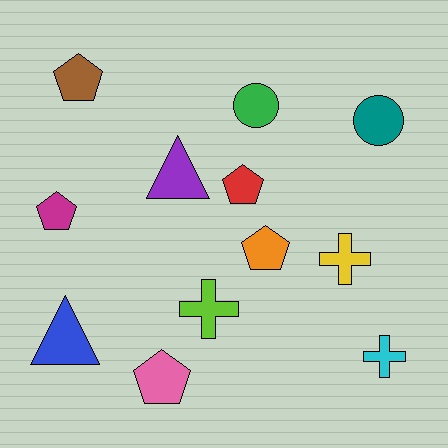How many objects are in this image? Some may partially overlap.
There are 12 objects.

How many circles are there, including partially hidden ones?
There are 2 circles.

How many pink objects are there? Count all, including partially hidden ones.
There is 1 pink object.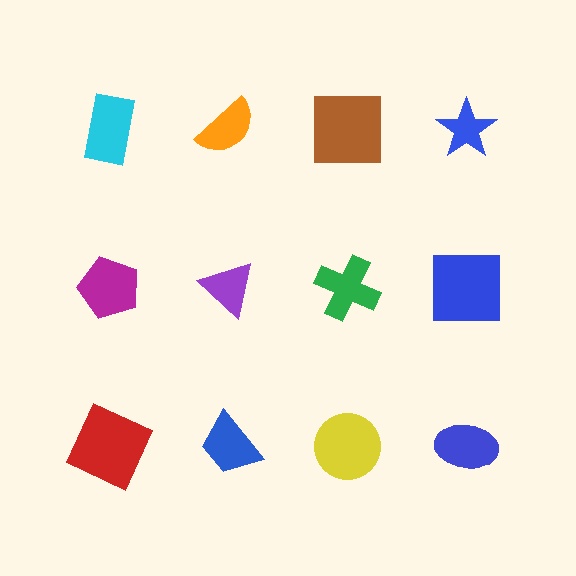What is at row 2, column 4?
A blue square.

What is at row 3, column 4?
A blue ellipse.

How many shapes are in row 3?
4 shapes.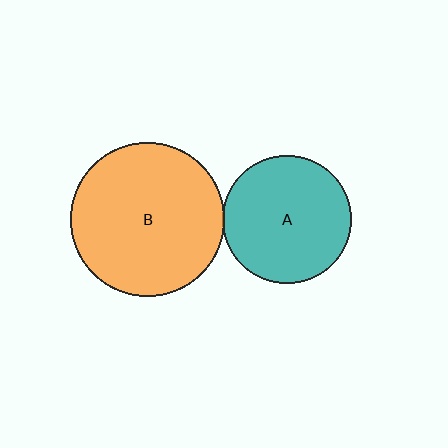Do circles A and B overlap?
Yes.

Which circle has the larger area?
Circle B (orange).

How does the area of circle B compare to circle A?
Approximately 1.4 times.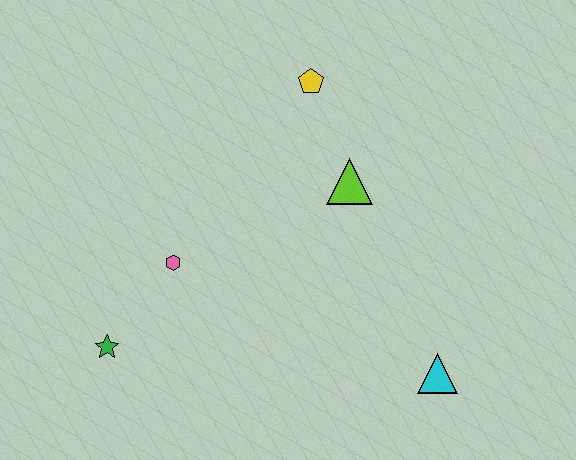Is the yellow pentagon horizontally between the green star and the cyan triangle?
Yes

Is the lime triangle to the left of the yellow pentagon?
No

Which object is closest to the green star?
The pink hexagon is closest to the green star.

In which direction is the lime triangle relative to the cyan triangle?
The lime triangle is above the cyan triangle.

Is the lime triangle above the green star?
Yes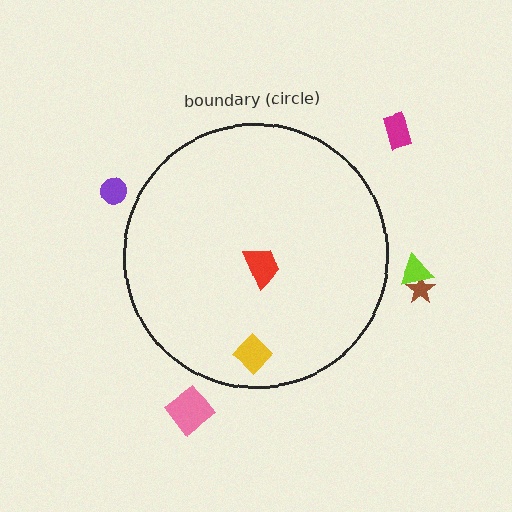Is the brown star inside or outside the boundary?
Outside.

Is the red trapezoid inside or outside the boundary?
Inside.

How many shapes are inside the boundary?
2 inside, 5 outside.